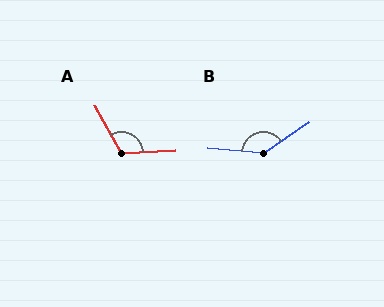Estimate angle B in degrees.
Approximately 140 degrees.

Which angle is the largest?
B, at approximately 140 degrees.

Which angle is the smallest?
A, at approximately 116 degrees.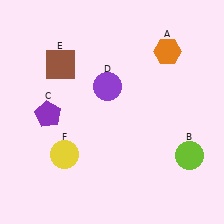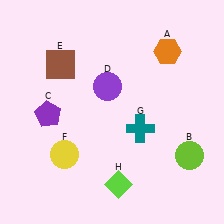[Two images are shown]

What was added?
A teal cross (G), a lime diamond (H) were added in Image 2.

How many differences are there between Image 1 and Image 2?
There are 2 differences between the two images.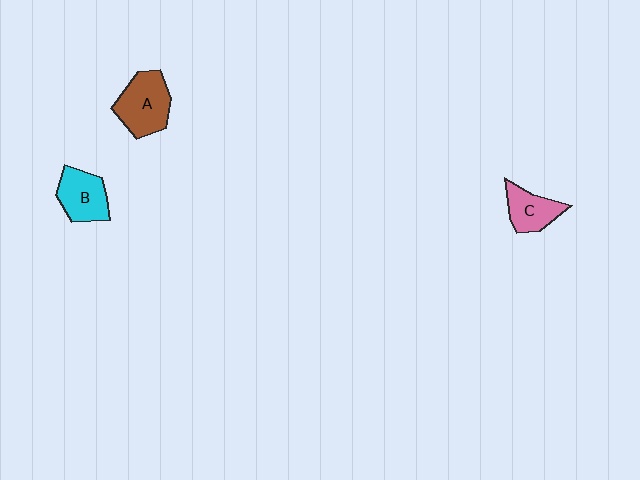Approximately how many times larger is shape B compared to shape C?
Approximately 1.2 times.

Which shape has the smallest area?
Shape C (pink).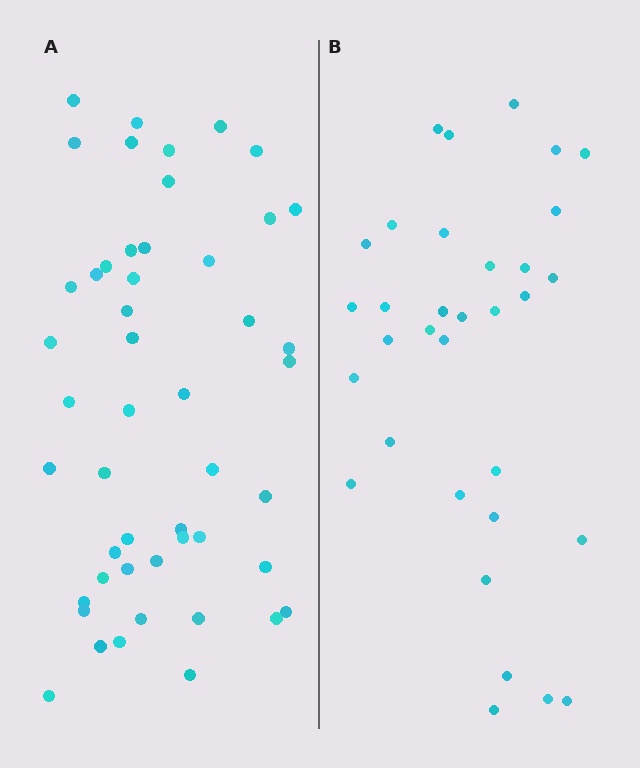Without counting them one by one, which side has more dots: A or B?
Region A (the left region) has more dots.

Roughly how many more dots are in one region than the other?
Region A has approximately 15 more dots than region B.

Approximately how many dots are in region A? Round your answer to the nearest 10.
About 50 dots. (The exact count is 49, which rounds to 50.)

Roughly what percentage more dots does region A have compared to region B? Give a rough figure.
About 50% more.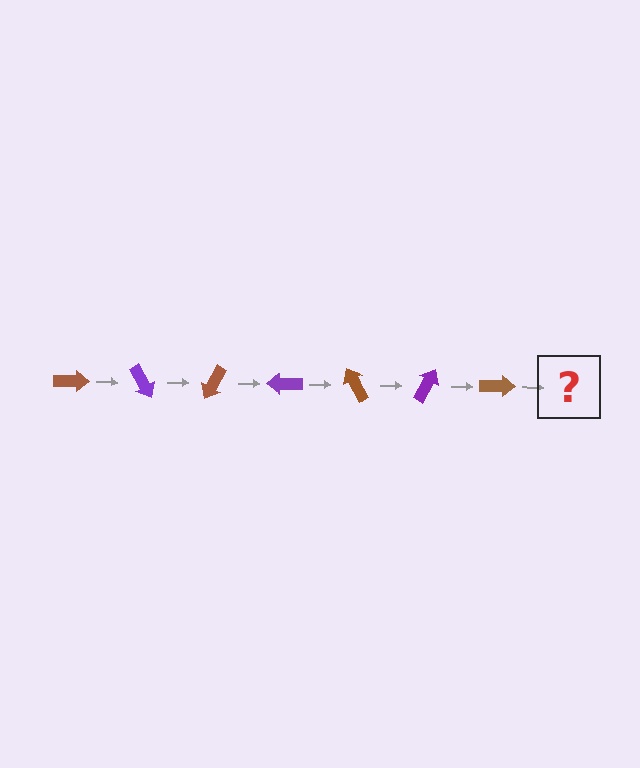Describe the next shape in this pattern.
It should be a purple arrow, rotated 420 degrees from the start.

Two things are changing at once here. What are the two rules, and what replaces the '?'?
The two rules are that it rotates 60 degrees each step and the color cycles through brown and purple. The '?' should be a purple arrow, rotated 420 degrees from the start.